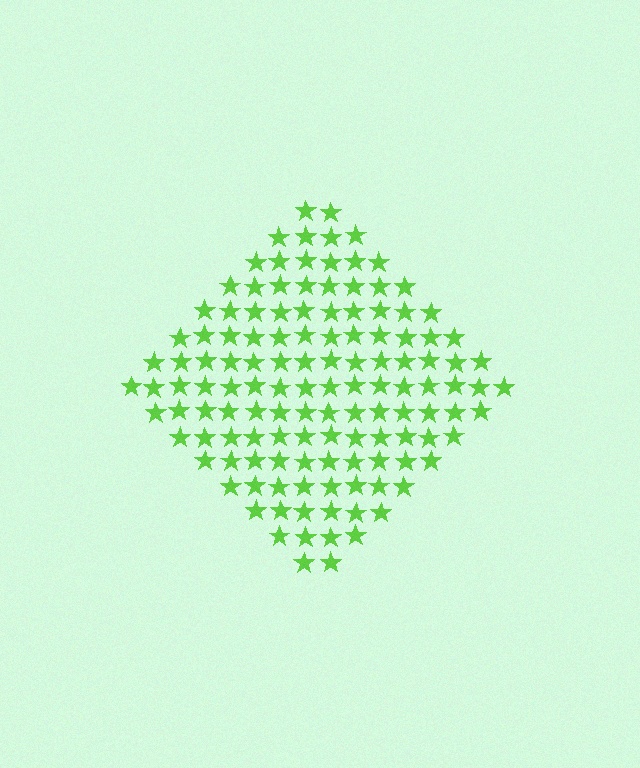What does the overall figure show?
The overall figure shows a diamond.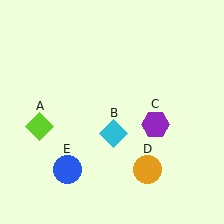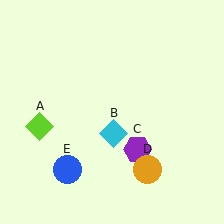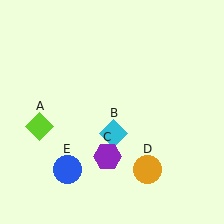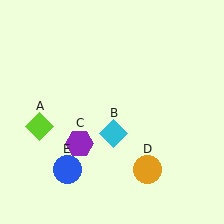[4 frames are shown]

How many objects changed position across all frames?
1 object changed position: purple hexagon (object C).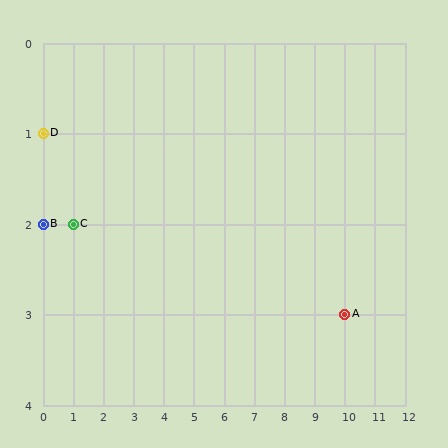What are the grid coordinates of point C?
Point C is at grid coordinates (1, 2).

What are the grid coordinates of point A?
Point A is at grid coordinates (10, 3).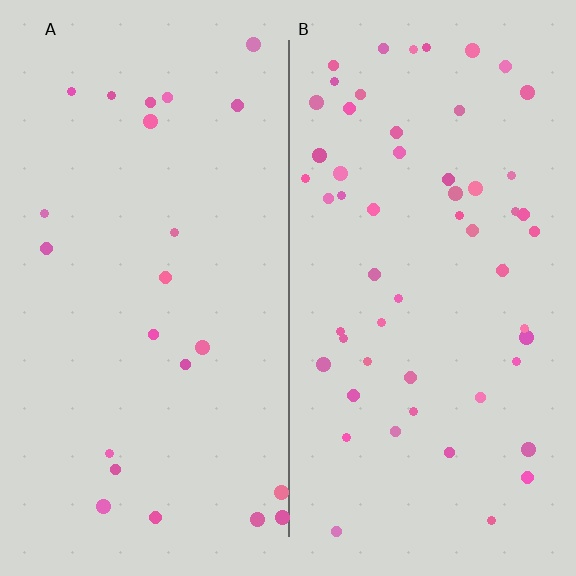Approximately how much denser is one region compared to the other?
Approximately 2.4× — region B over region A.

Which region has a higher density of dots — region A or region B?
B (the right).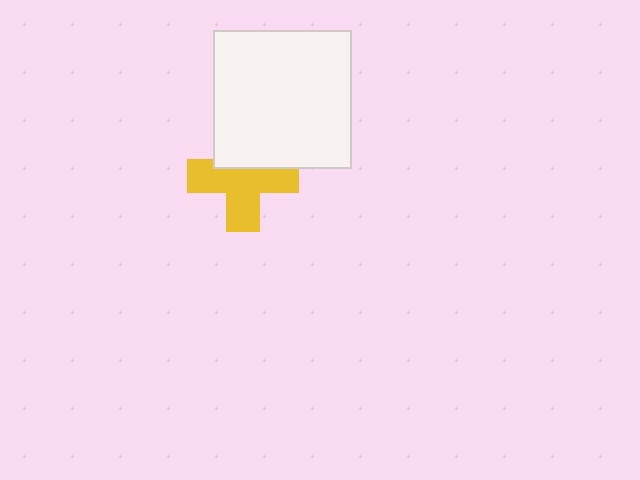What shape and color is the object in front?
The object in front is a white square.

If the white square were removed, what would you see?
You would see the complete yellow cross.